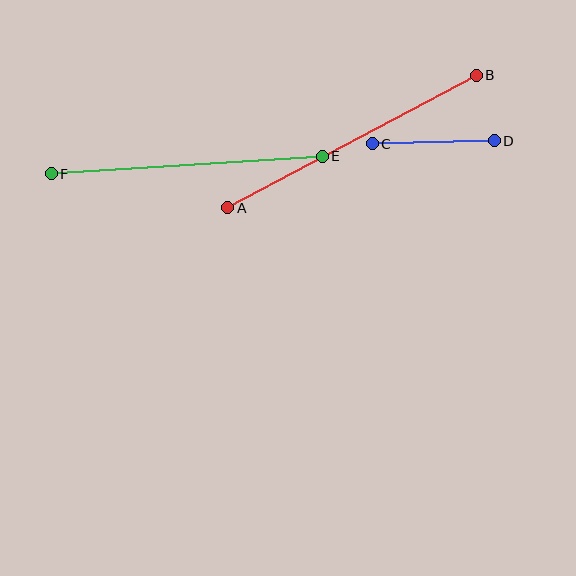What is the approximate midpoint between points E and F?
The midpoint is at approximately (187, 165) pixels.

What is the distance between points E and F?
The distance is approximately 272 pixels.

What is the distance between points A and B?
The distance is approximately 282 pixels.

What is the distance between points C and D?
The distance is approximately 122 pixels.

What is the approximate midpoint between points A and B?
The midpoint is at approximately (352, 141) pixels.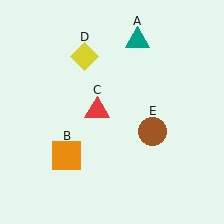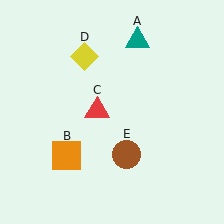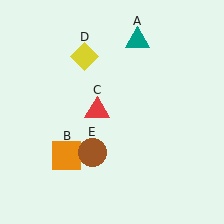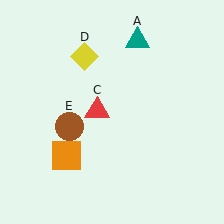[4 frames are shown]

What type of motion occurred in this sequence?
The brown circle (object E) rotated clockwise around the center of the scene.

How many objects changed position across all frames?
1 object changed position: brown circle (object E).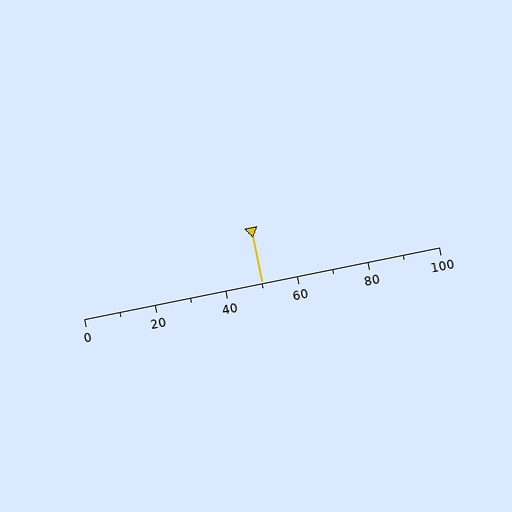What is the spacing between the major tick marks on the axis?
The major ticks are spaced 20 apart.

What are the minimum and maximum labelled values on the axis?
The axis runs from 0 to 100.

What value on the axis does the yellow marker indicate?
The marker indicates approximately 50.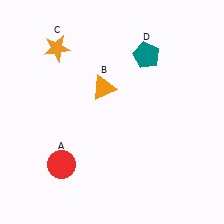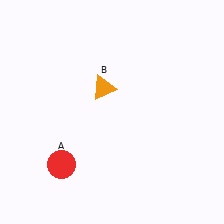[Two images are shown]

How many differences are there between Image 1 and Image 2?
There are 2 differences between the two images.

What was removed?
The orange star (C), the teal pentagon (D) were removed in Image 2.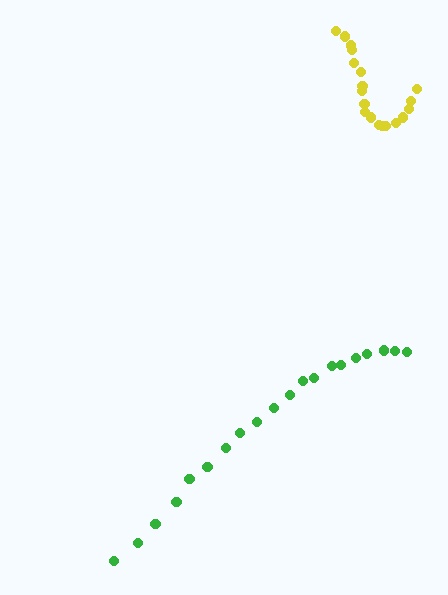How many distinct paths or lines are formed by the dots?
There are 2 distinct paths.